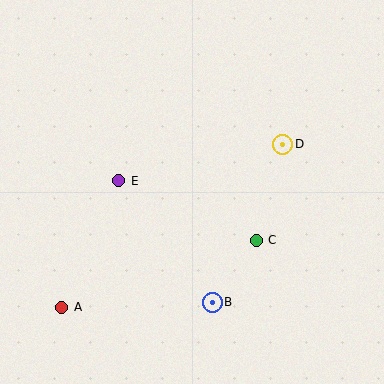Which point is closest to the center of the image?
Point E at (119, 181) is closest to the center.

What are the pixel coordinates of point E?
Point E is at (119, 181).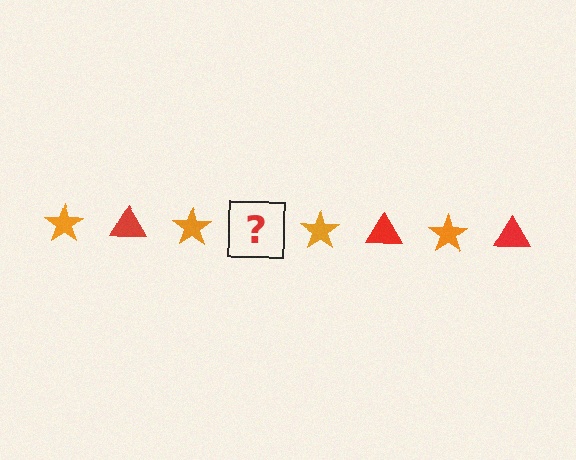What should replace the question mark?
The question mark should be replaced with a red triangle.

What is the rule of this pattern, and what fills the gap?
The rule is that the pattern alternates between orange star and red triangle. The gap should be filled with a red triangle.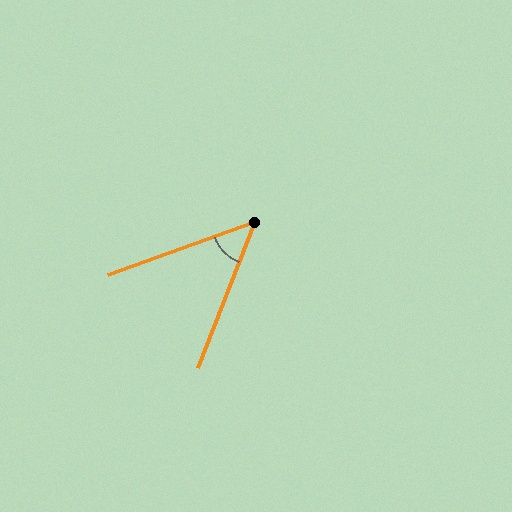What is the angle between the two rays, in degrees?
Approximately 48 degrees.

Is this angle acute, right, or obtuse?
It is acute.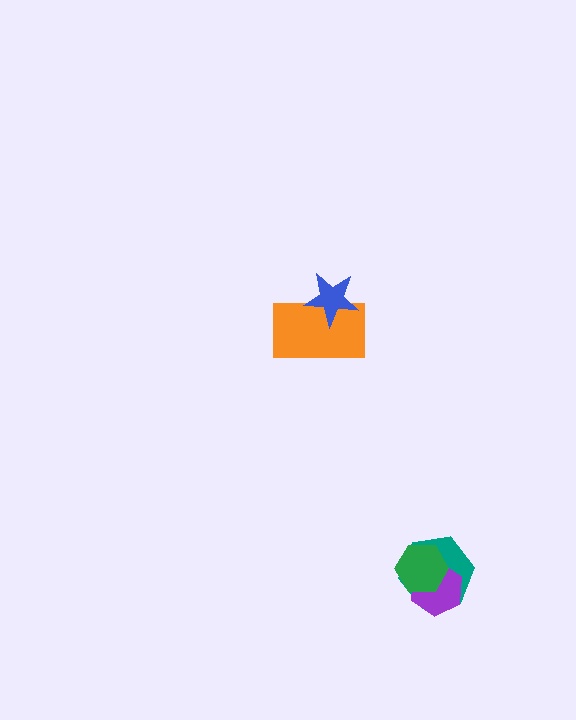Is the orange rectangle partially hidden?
Yes, it is partially covered by another shape.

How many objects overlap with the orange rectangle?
1 object overlaps with the orange rectangle.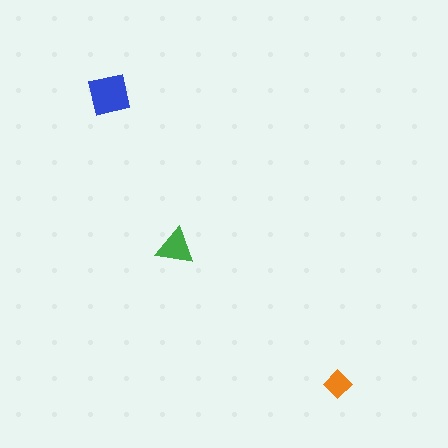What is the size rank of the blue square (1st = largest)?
1st.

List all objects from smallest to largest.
The orange diamond, the green triangle, the blue square.